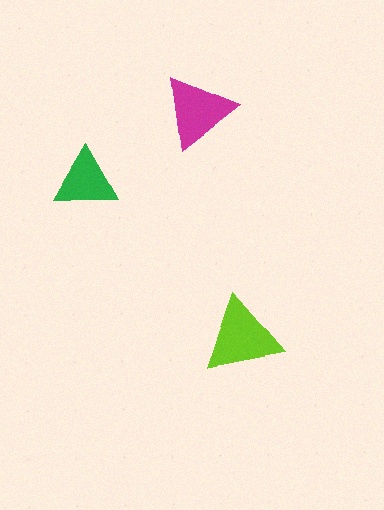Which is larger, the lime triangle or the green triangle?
The lime one.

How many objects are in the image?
There are 3 objects in the image.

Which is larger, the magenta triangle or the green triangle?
The magenta one.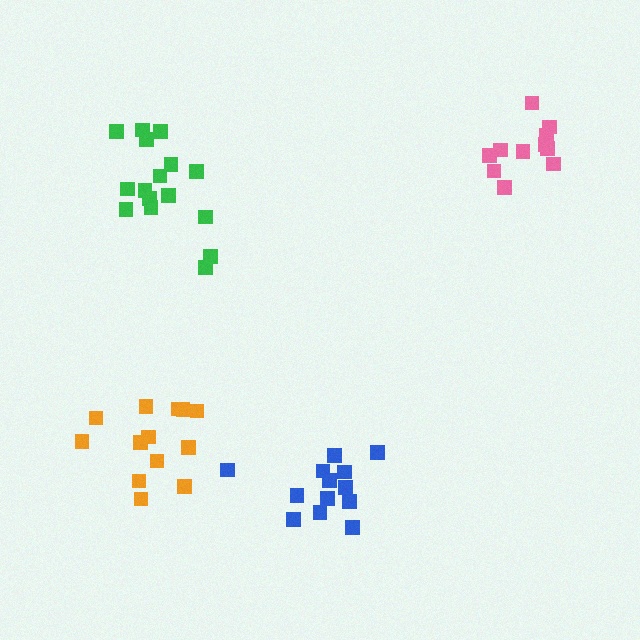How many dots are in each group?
Group 1: 11 dots, Group 2: 13 dots, Group 3: 14 dots, Group 4: 16 dots (54 total).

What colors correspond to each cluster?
The clusters are colored: pink, blue, orange, green.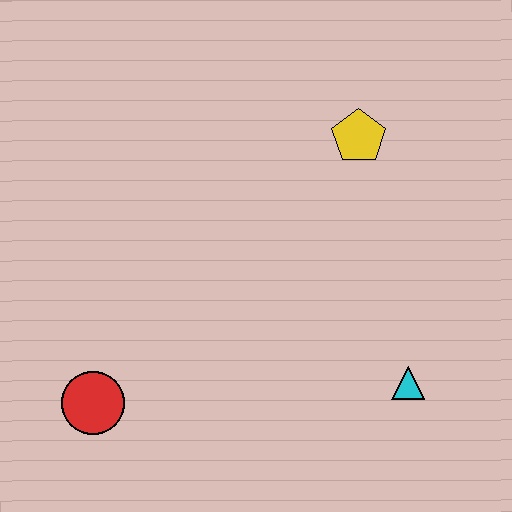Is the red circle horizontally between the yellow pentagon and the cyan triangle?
No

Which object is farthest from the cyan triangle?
The red circle is farthest from the cyan triangle.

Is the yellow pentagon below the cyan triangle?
No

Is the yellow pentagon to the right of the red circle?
Yes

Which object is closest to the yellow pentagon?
The cyan triangle is closest to the yellow pentagon.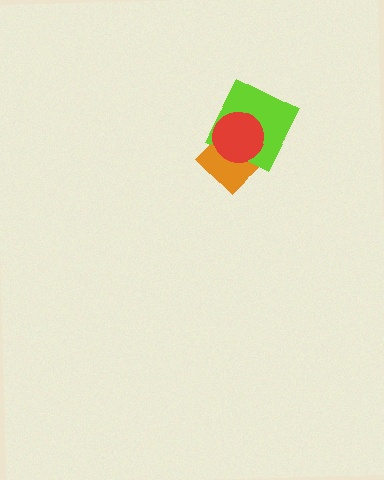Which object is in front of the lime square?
The red circle is in front of the lime square.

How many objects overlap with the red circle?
2 objects overlap with the red circle.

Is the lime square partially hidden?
Yes, it is partially covered by another shape.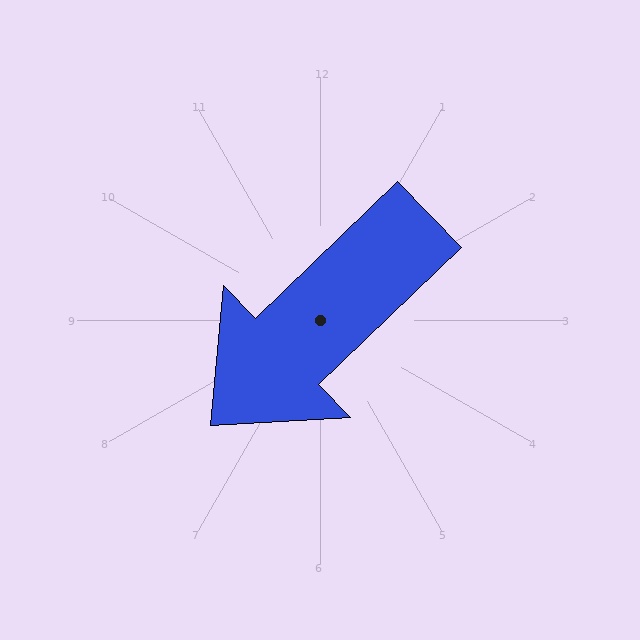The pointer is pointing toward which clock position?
Roughly 8 o'clock.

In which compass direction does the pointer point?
Southwest.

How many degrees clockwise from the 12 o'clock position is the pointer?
Approximately 226 degrees.